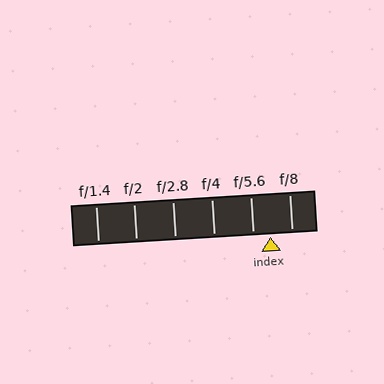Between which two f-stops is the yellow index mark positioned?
The index mark is between f/5.6 and f/8.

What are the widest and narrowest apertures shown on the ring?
The widest aperture shown is f/1.4 and the narrowest is f/8.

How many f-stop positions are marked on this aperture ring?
There are 6 f-stop positions marked.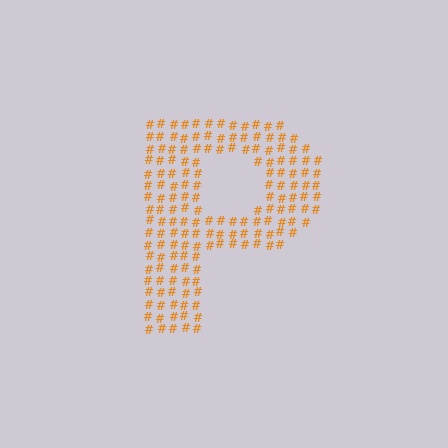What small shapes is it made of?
It is made of small hash symbols.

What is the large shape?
The large shape is the letter P.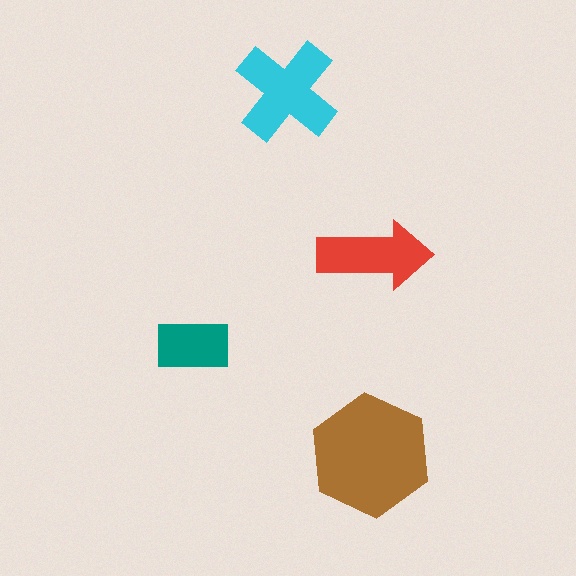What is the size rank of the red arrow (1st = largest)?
3rd.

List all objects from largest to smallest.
The brown hexagon, the cyan cross, the red arrow, the teal rectangle.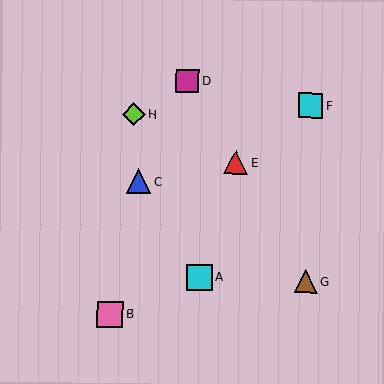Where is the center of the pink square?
The center of the pink square is at (110, 314).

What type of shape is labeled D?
Shape D is a magenta square.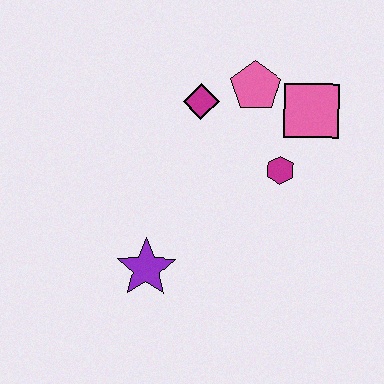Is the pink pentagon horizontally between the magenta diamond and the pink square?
Yes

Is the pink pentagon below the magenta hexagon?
No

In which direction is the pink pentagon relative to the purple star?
The pink pentagon is above the purple star.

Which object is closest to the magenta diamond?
The pink pentagon is closest to the magenta diamond.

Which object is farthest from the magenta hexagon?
The purple star is farthest from the magenta hexagon.